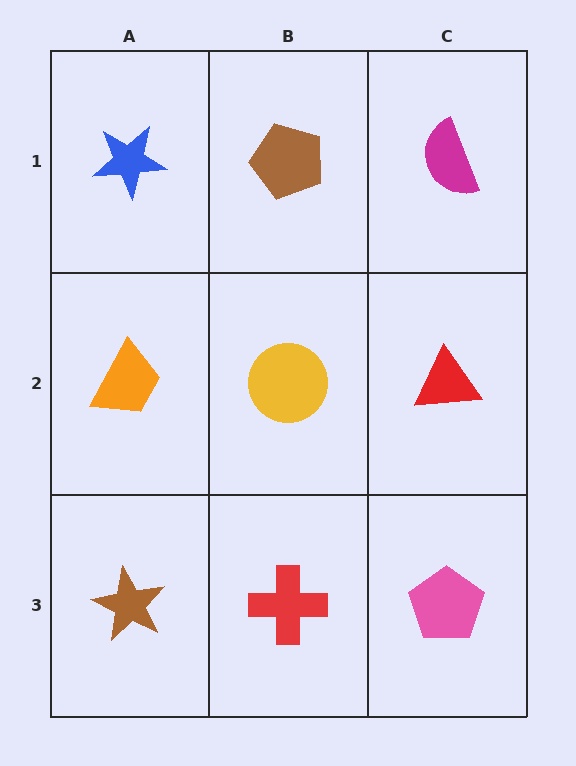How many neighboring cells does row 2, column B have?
4.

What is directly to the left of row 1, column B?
A blue star.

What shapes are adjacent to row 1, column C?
A red triangle (row 2, column C), a brown pentagon (row 1, column B).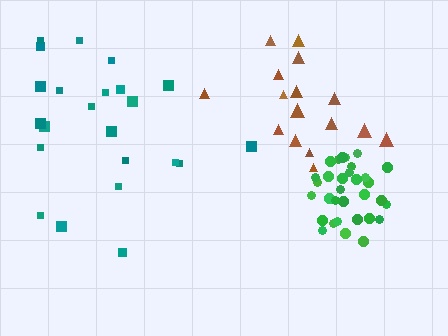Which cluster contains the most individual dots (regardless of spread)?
Green (32).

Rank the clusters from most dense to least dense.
green, brown, teal.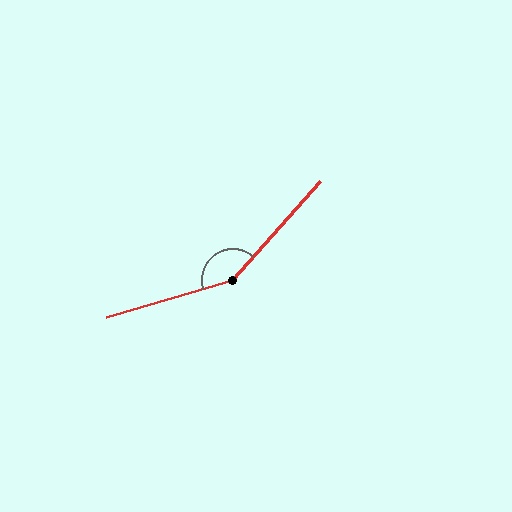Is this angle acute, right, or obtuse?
It is obtuse.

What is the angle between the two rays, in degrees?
Approximately 148 degrees.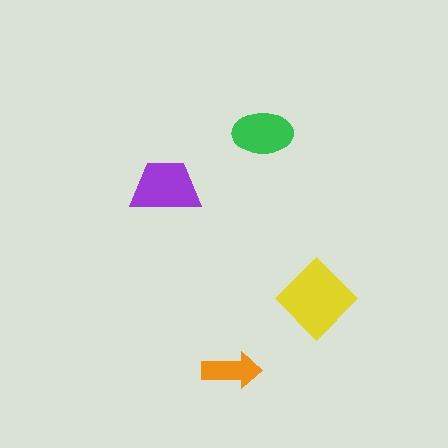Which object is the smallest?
The orange arrow.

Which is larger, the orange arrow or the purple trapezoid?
The purple trapezoid.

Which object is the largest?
The yellow diamond.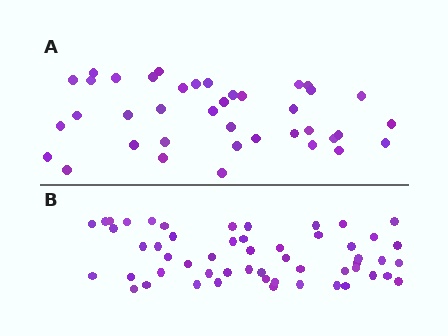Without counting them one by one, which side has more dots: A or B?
Region B (the bottom region) has more dots.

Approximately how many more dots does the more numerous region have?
Region B has approximately 15 more dots than region A.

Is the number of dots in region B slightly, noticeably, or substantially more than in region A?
Region B has noticeably more, but not dramatically so. The ratio is roughly 1.4 to 1.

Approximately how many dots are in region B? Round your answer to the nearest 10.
About 50 dots. (The exact count is 54, which rounds to 50.)